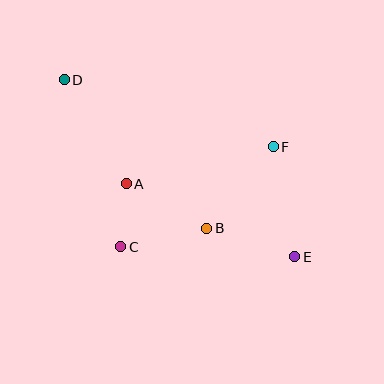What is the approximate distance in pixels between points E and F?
The distance between E and F is approximately 112 pixels.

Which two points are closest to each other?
Points A and C are closest to each other.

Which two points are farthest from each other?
Points D and E are farthest from each other.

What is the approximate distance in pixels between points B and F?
The distance between B and F is approximately 105 pixels.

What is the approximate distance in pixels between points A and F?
The distance between A and F is approximately 152 pixels.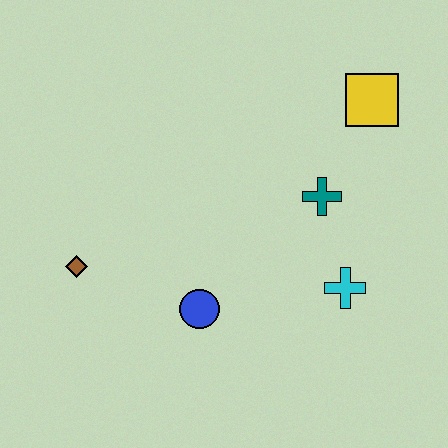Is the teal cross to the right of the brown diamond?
Yes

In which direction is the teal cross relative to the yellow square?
The teal cross is below the yellow square.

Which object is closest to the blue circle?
The brown diamond is closest to the blue circle.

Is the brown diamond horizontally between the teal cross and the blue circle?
No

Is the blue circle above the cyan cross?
No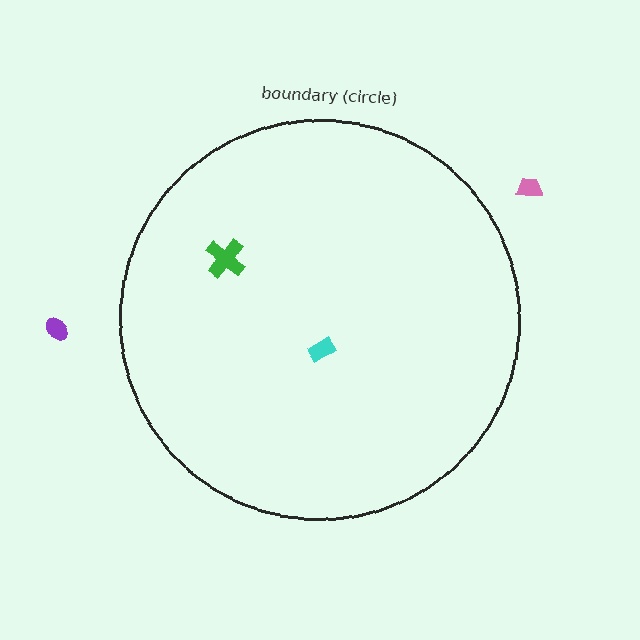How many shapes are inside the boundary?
2 inside, 2 outside.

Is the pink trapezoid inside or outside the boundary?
Outside.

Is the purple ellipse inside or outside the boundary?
Outside.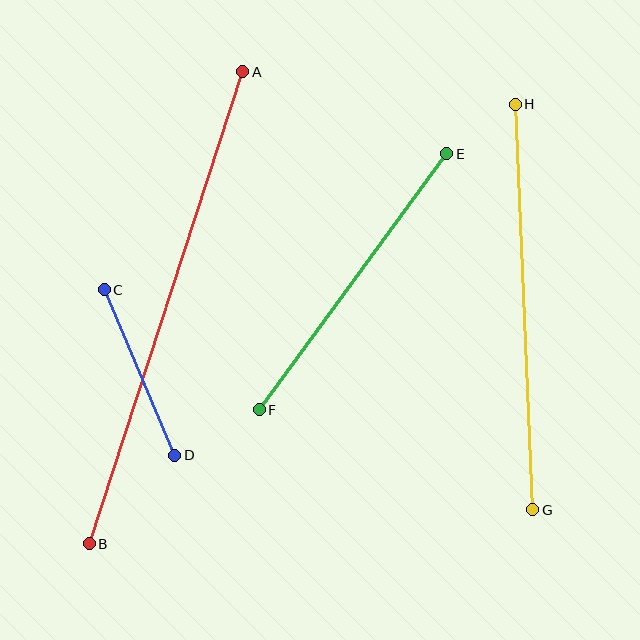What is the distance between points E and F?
The distance is approximately 318 pixels.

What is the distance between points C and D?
The distance is approximately 180 pixels.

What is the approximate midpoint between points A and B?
The midpoint is at approximately (166, 308) pixels.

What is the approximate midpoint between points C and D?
The midpoint is at approximately (139, 372) pixels.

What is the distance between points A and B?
The distance is approximately 496 pixels.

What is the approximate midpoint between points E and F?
The midpoint is at approximately (353, 282) pixels.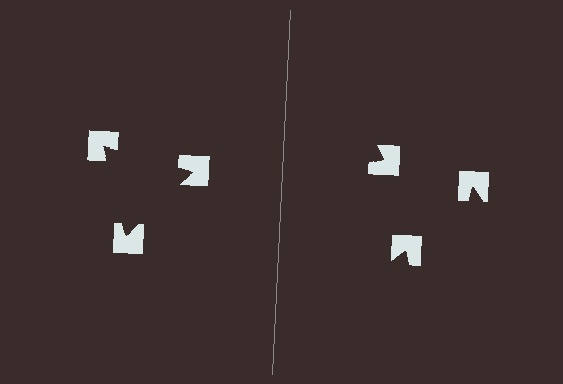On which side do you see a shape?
An illusory triangle appears on the left side. On the right side the wedge cuts are rotated, so no coherent shape forms.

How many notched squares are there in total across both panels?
6 — 3 on each side.